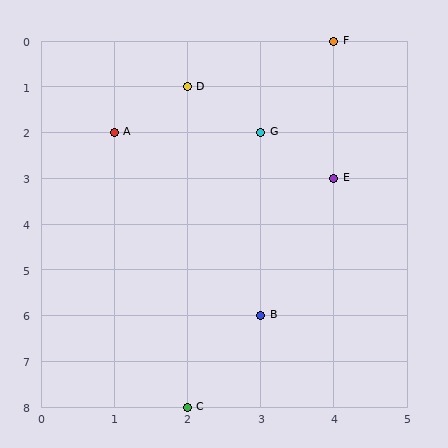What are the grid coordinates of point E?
Point E is at grid coordinates (4, 3).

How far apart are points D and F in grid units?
Points D and F are 2 columns and 1 row apart (about 2.2 grid units diagonally).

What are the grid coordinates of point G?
Point G is at grid coordinates (3, 2).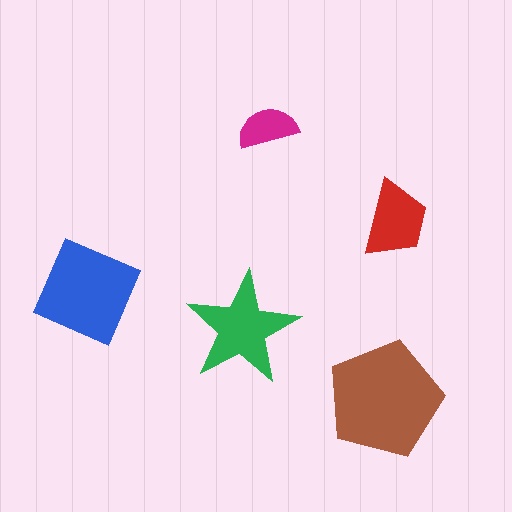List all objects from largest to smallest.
The brown pentagon, the blue diamond, the green star, the red trapezoid, the magenta semicircle.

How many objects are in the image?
There are 5 objects in the image.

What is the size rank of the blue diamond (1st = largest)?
2nd.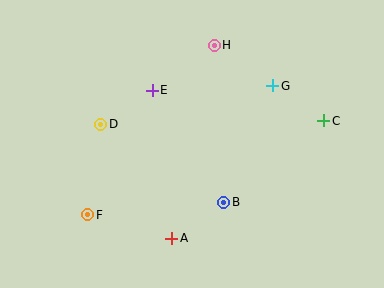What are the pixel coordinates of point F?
Point F is at (88, 215).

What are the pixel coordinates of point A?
Point A is at (172, 238).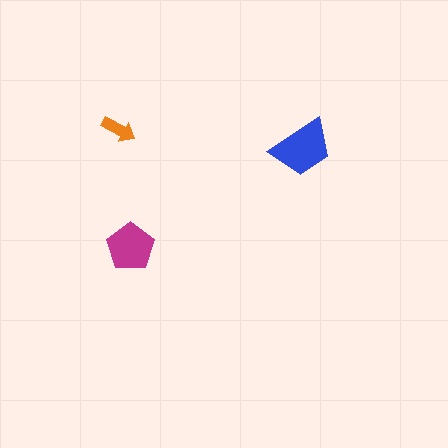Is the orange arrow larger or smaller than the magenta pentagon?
Smaller.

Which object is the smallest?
The orange arrow.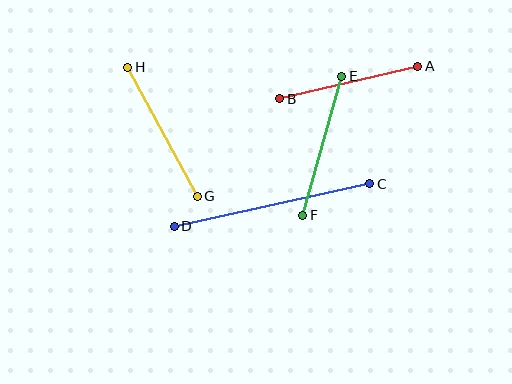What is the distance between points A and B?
The distance is approximately 142 pixels.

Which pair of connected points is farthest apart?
Points C and D are farthest apart.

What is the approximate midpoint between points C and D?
The midpoint is at approximately (272, 205) pixels.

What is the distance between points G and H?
The distance is approximately 147 pixels.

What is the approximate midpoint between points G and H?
The midpoint is at approximately (162, 132) pixels.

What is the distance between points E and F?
The distance is approximately 145 pixels.